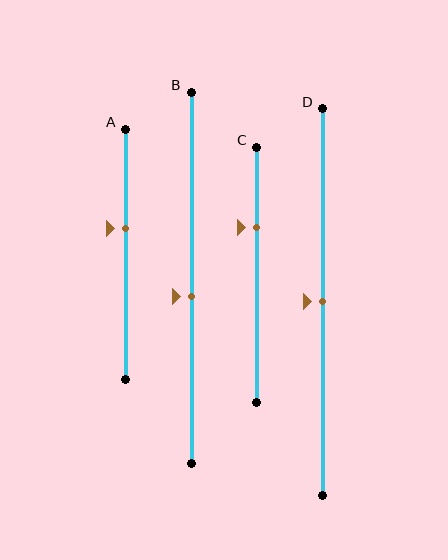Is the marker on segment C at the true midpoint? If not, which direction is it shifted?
No, the marker on segment C is shifted upward by about 18% of the segment length.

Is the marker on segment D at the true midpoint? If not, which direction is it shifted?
Yes, the marker on segment D is at the true midpoint.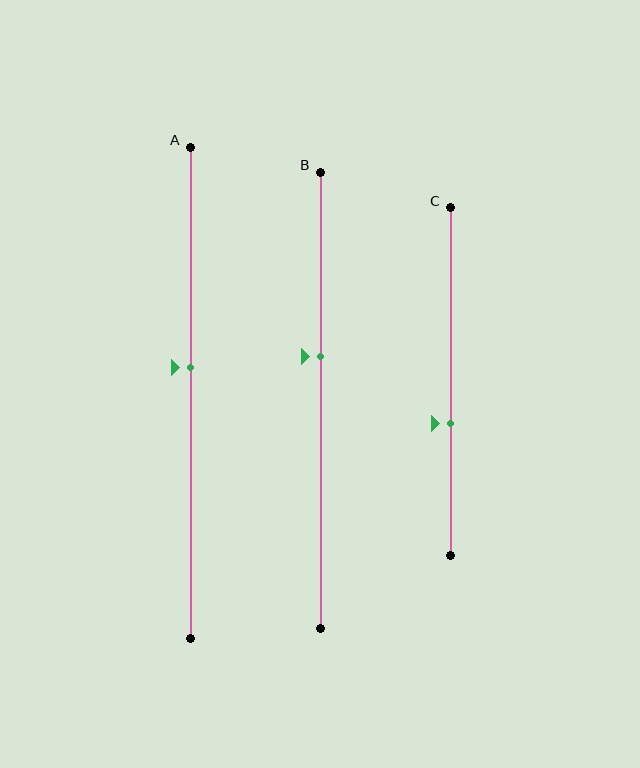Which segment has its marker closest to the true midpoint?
Segment A has its marker closest to the true midpoint.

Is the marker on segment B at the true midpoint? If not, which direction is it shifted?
No, the marker on segment B is shifted upward by about 10% of the segment length.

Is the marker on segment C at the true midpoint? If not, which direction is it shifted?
No, the marker on segment C is shifted downward by about 12% of the segment length.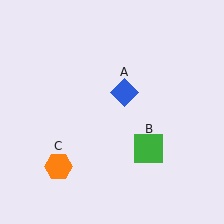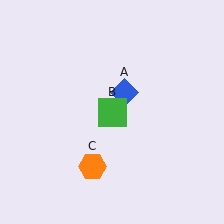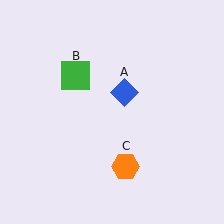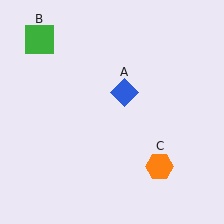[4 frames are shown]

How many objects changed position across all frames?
2 objects changed position: green square (object B), orange hexagon (object C).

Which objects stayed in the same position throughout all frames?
Blue diamond (object A) remained stationary.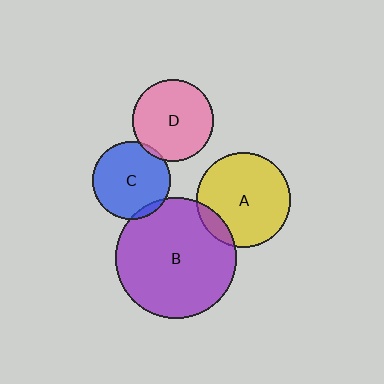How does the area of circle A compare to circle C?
Approximately 1.5 times.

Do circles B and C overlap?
Yes.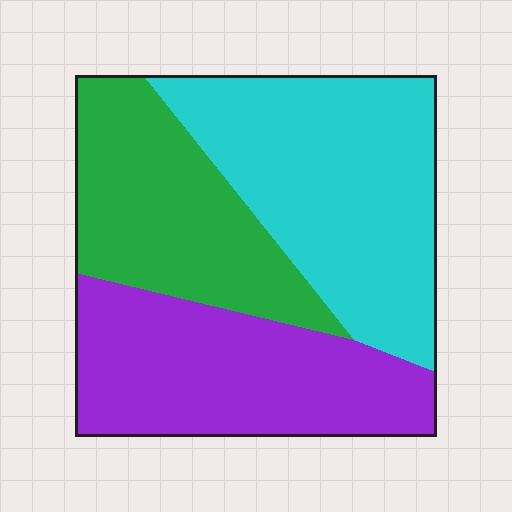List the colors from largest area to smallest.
From largest to smallest: cyan, purple, green.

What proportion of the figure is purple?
Purple takes up about one third (1/3) of the figure.